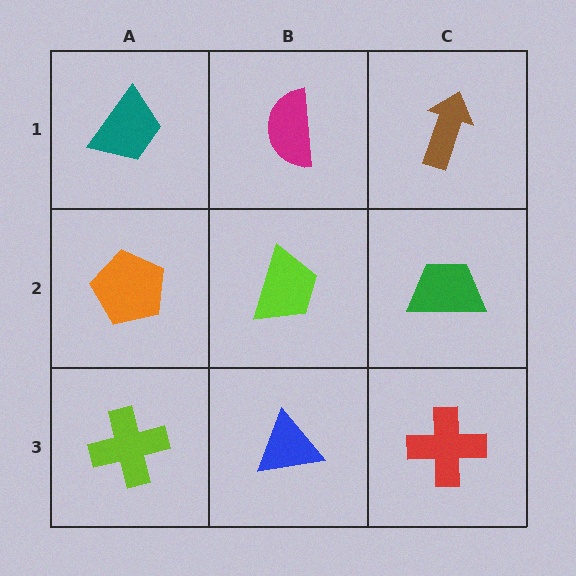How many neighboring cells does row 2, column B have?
4.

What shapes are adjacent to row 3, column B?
A lime trapezoid (row 2, column B), a lime cross (row 3, column A), a red cross (row 3, column C).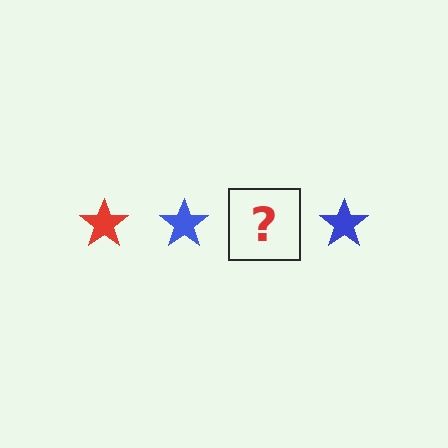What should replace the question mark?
The question mark should be replaced with a red star.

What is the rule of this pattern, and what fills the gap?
The rule is that the pattern cycles through red, blue stars. The gap should be filled with a red star.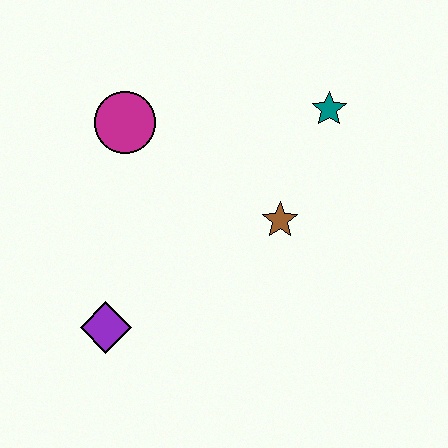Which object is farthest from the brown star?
The purple diamond is farthest from the brown star.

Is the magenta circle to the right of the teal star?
No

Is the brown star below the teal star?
Yes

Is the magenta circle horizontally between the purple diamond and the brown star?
Yes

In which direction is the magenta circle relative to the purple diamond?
The magenta circle is above the purple diamond.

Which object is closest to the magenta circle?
The brown star is closest to the magenta circle.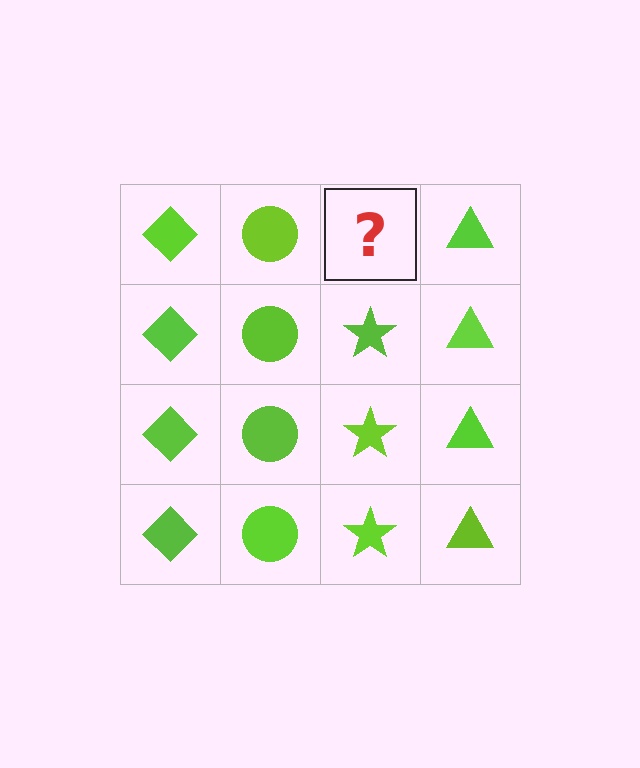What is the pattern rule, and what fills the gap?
The rule is that each column has a consistent shape. The gap should be filled with a lime star.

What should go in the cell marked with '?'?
The missing cell should contain a lime star.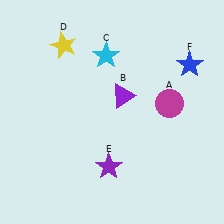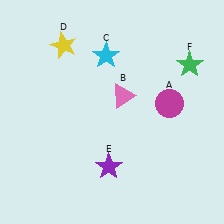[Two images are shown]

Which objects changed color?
B changed from purple to pink. F changed from blue to green.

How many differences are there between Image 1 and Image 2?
There are 2 differences between the two images.